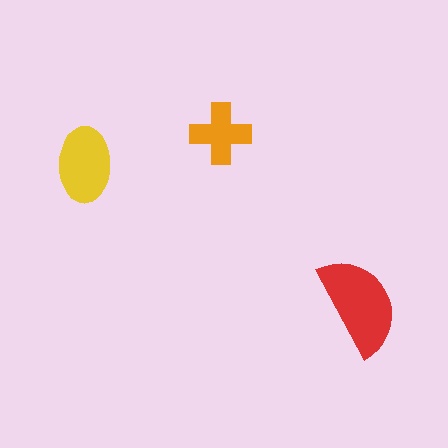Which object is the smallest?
The orange cross.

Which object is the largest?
The red semicircle.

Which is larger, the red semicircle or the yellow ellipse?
The red semicircle.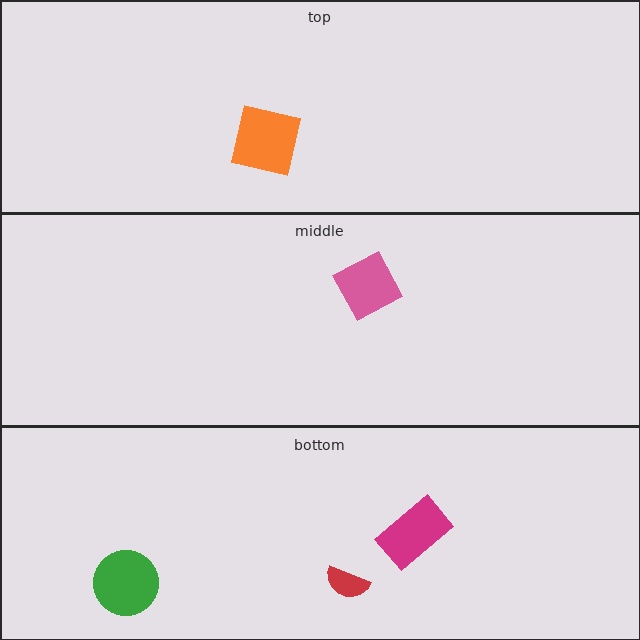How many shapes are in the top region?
1.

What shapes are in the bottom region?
The red semicircle, the green circle, the magenta rectangle.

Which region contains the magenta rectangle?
The bottom region.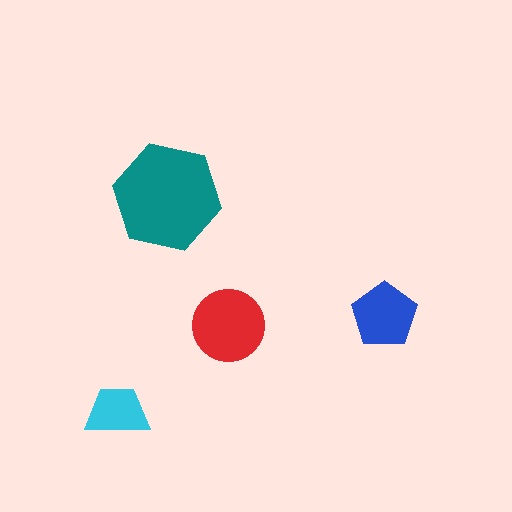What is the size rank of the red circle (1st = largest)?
2nd.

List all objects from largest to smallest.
The teal hexagon, the red circle, the blue pentagon, the cyan trapezoid.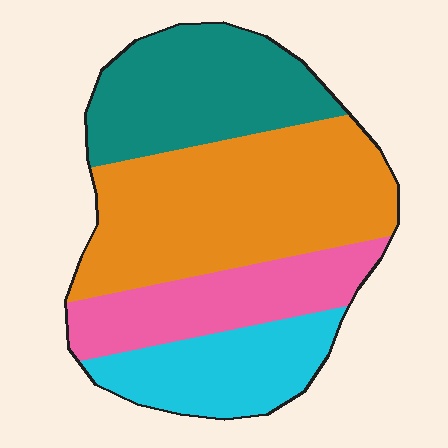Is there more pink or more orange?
Orange.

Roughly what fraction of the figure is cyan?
Cyan takes up less than a quarter of the figure.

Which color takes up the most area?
Orange, at roughly 40%.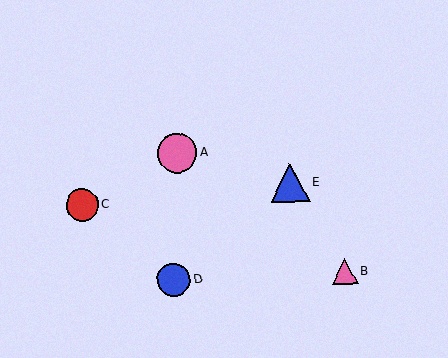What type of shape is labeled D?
Shape D is a blue circle.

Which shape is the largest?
The pink circle (labeled A) is the largest.